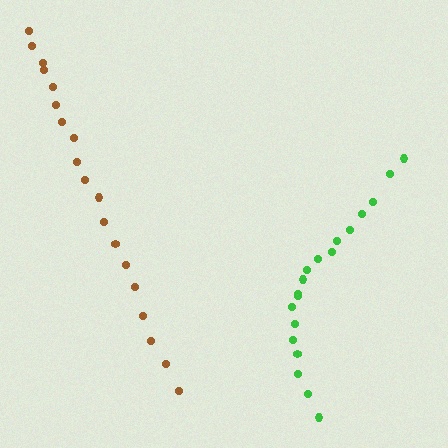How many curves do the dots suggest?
There are 2 distinct paths.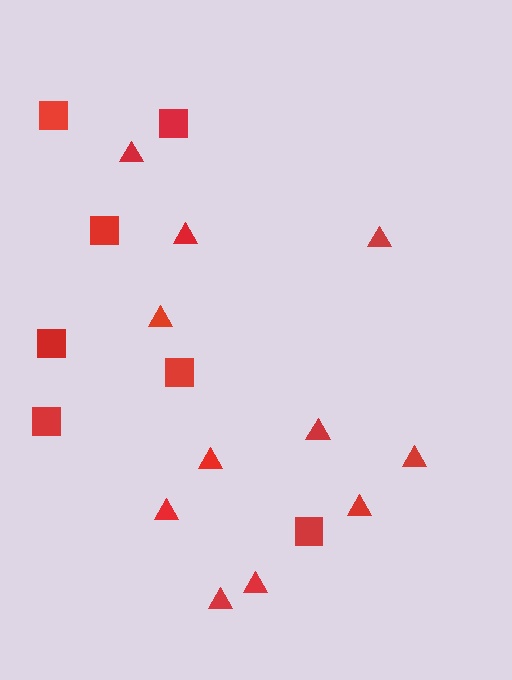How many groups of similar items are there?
There are 2 groups: one group of squares (7) and one group of triangles (11).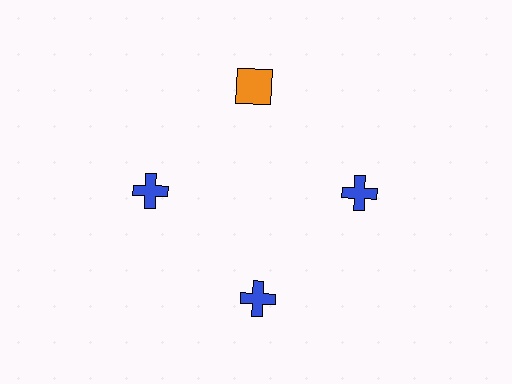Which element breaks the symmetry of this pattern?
The orange square at roughly the 12 o'clock position breaks the symmetry. All other shapes are blue crosses.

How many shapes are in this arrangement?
There are 4 shapes arranged in a ring pattern.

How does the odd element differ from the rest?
It differs in both color (orange instead of blue) and shape (square instead of cross).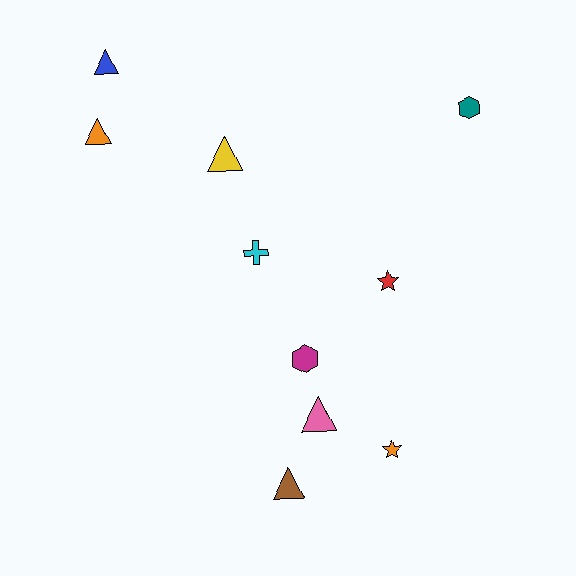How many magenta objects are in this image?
There is 1 magenta object.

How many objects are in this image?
There are 10 objects.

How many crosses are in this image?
There is 1 cross.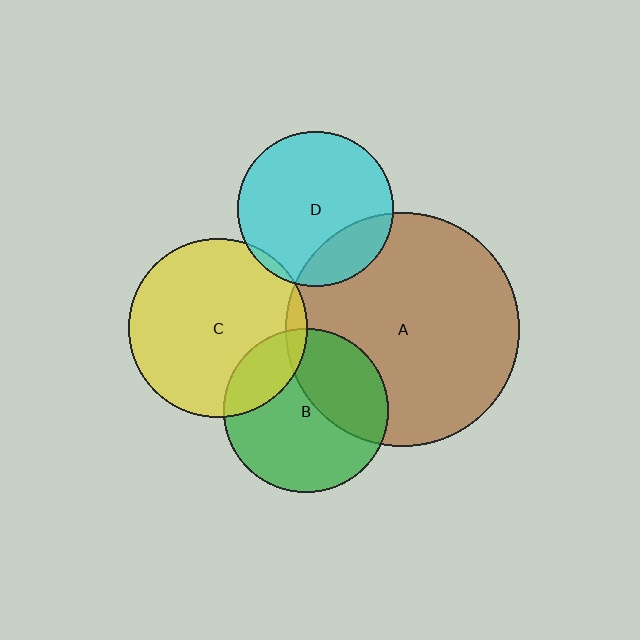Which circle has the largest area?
Circle A (brown).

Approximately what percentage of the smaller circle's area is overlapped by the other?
Approximately 5%.